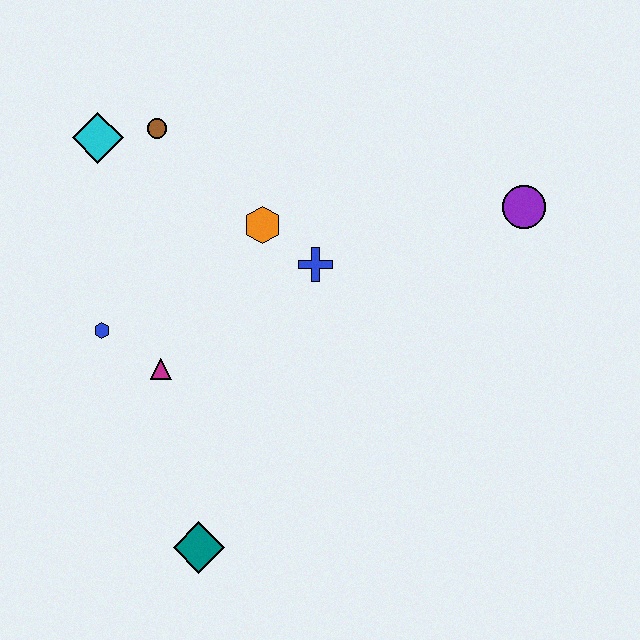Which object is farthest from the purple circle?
The teal diamond is farthest from the purple circle.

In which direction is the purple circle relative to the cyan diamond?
The purple circle is to the right of the cyan diamond.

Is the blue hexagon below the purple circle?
Yes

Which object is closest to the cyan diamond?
The brown circle is closest to the cyan diamond.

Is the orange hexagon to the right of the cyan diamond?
Yes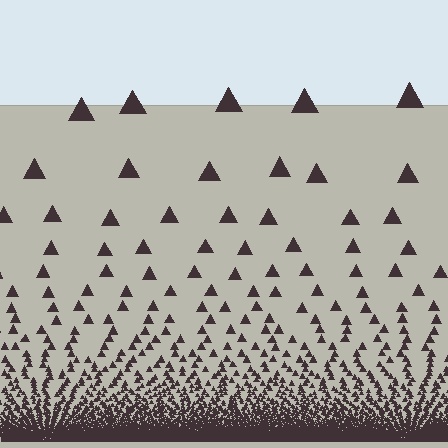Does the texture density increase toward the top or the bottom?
Density increases toward the bottom.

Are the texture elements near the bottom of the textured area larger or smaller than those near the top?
Smaller. The gradient is inverted — elements near the bottom are smaller and denser.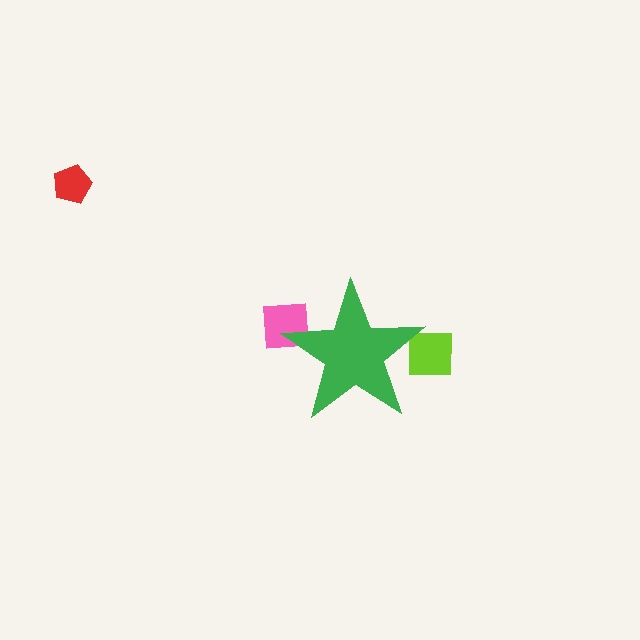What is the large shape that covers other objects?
A green star.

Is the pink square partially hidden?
Yes, the pink square is partially hidden behind the green star.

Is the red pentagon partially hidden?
No, the red pentagon is fully visible.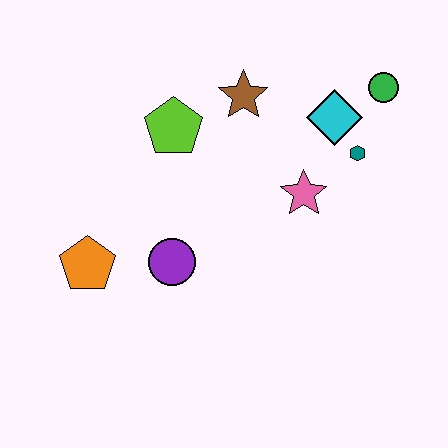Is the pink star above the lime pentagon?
No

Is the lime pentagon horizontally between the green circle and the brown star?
No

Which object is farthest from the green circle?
The orange pentagon is farthest from the green circle.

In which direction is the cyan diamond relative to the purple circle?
The cyan diamond is to the right of the purple circle.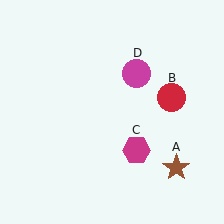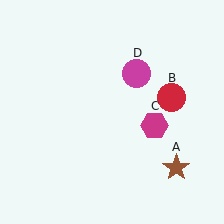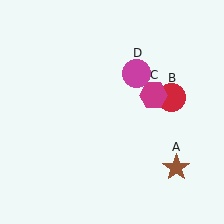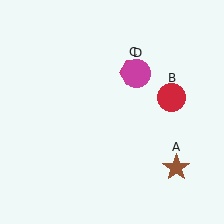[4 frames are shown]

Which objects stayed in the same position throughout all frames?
Brown star (object A) and red circle (object B) and magenta circle (object D) remained stationary.